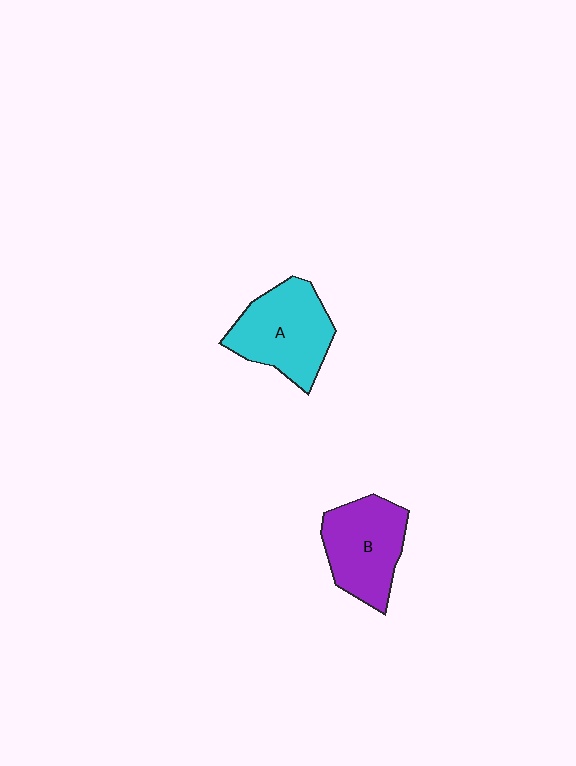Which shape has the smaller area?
Shape B (purple).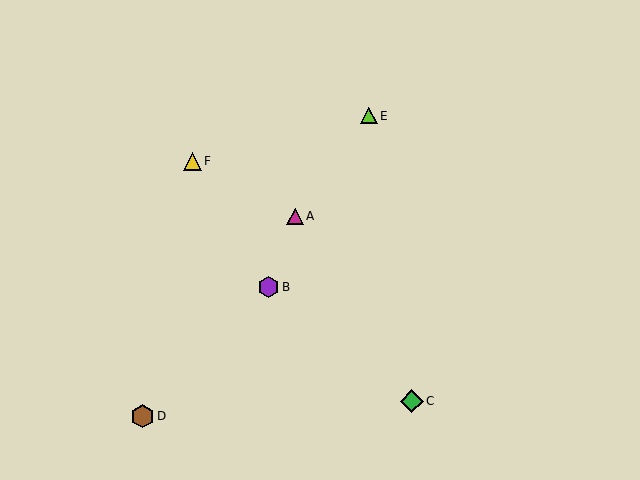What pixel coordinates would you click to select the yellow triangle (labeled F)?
Click at (192, 161) to select the yellow triangle F.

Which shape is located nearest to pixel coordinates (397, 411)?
The green diamond (labeled C) at (412, 401) is nearest to that location.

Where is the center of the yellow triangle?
The center of the yellow triangle is at (192, 161).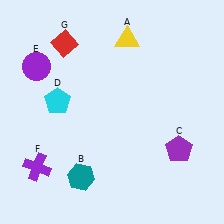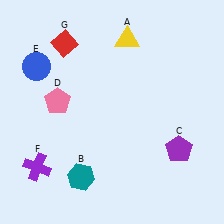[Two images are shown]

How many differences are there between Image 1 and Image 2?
There are 2 differences between the two images.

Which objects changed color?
D changed from cyan to pink. E changed from purple to blue.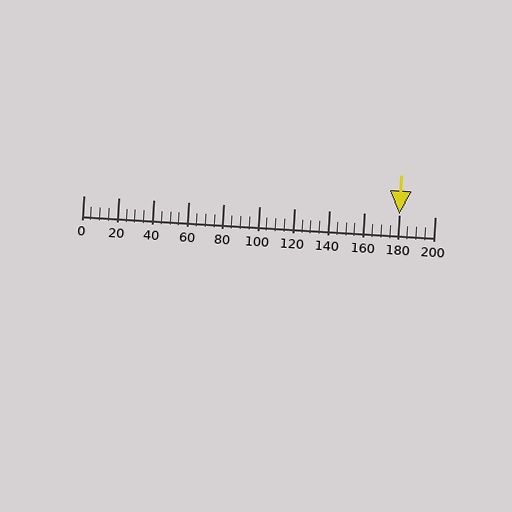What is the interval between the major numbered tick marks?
The major tick marks are spaced 20 units apart.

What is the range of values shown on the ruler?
The ruler shows values from 0 to 200.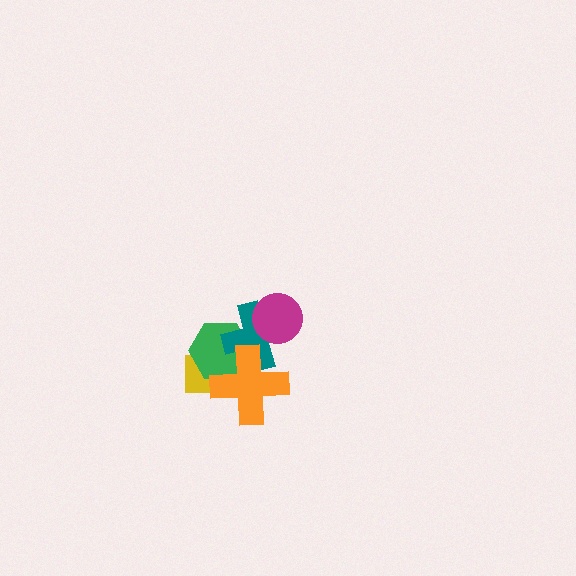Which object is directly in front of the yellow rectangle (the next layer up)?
The green hexagon is directly in front of the yellow rectangle.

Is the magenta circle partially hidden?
No, no other shape covers it.